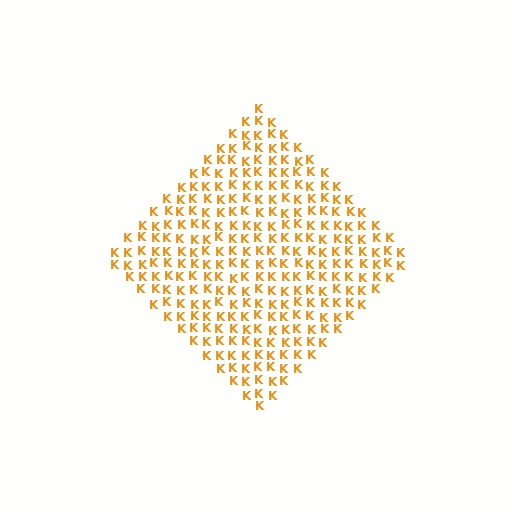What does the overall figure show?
The overall figure shows a diamond.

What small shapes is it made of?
It is made of small letter K's.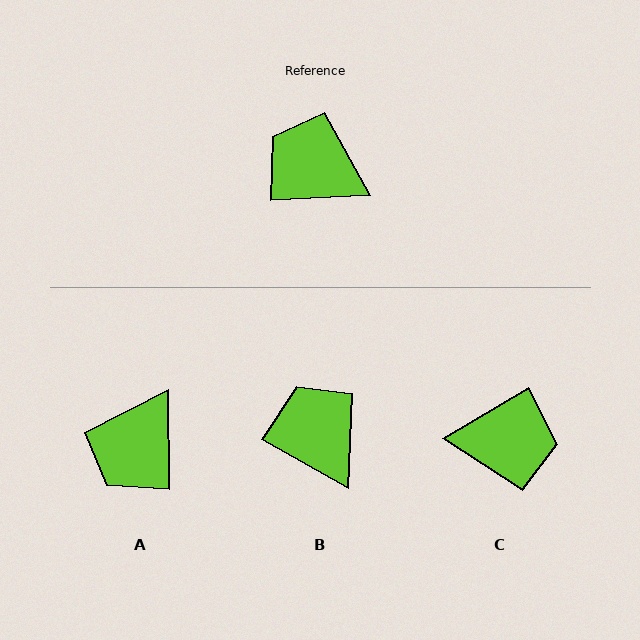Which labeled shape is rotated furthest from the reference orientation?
C, about 152 degrees away.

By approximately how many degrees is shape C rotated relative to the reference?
Approximately 152 degrees clockwise.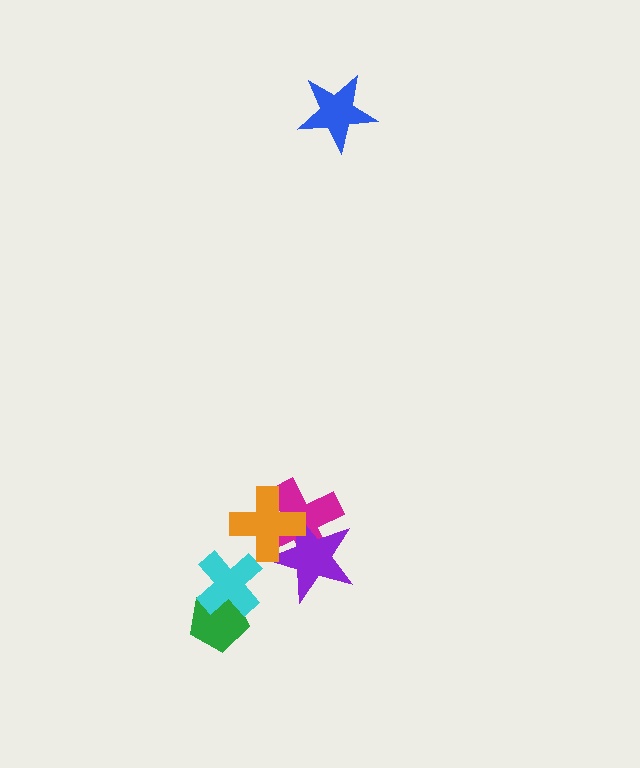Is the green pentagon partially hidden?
Yes, it is partially covered by another shape.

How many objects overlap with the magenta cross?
2 objects overlap with the magenta cross.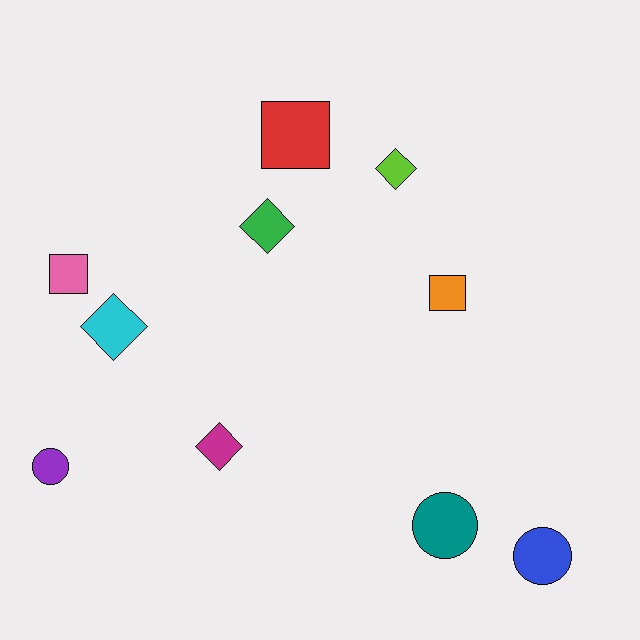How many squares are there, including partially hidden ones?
There are 3 squares.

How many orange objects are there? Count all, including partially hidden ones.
There is 1 orange object.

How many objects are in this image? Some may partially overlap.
There are 10 objects.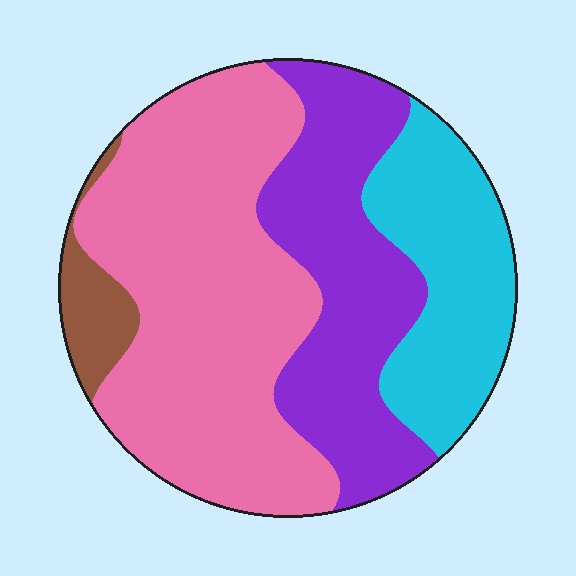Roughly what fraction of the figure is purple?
Purple covers roughly 25% of the figure.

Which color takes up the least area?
Brown, at roughly 5%.